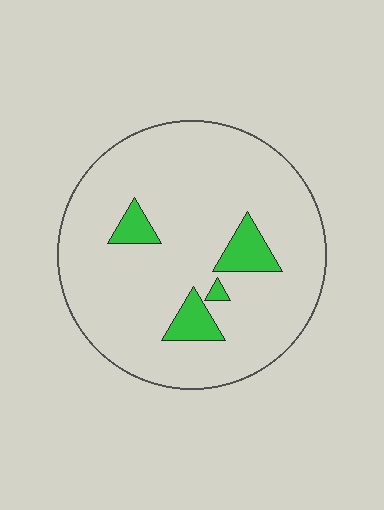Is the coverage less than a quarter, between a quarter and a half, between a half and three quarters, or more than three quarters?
Less than a quarter.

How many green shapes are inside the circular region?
4.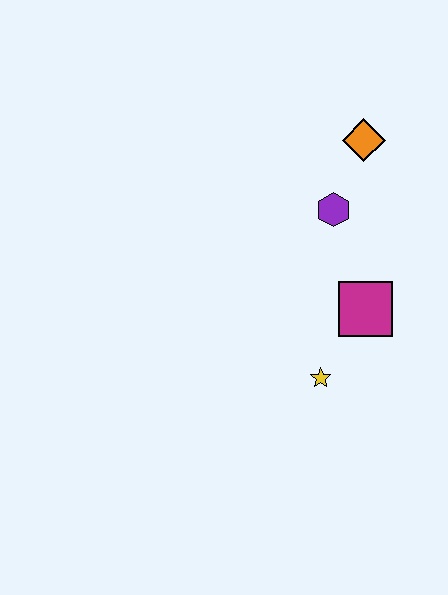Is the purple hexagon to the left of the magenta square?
Yes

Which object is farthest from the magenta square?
The orange diamond is farthest from the magenta square.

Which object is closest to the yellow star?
The magenta square is closest to the yellow star.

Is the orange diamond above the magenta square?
Yes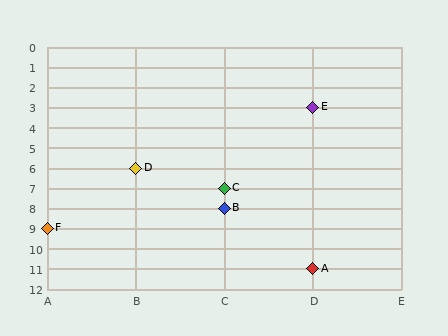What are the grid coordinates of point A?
Point A is at grid coordinates (D, 11).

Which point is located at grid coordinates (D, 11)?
Point A is at (D, 11).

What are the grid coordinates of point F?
Point F is at grid coordinates (A, 9).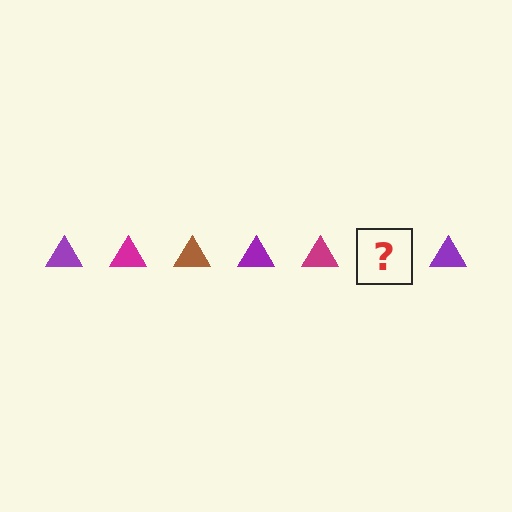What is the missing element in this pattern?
The missing element is a brown triangle.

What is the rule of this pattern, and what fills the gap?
The rule is that the pattern cycles through purple, magenta, brown triangles. The gap should be filled with a brown triangle.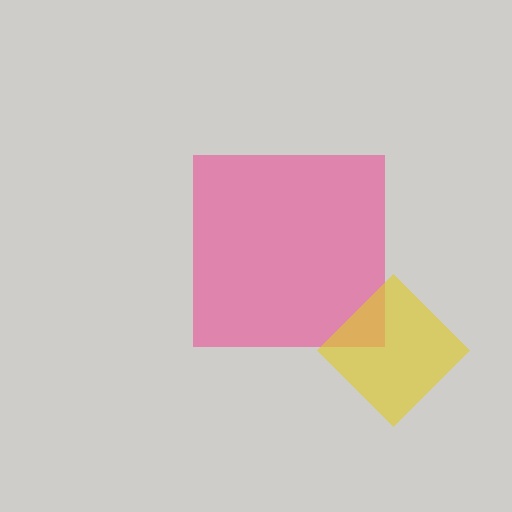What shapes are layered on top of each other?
The layered shapes are: a pink square, a yellow diamond.